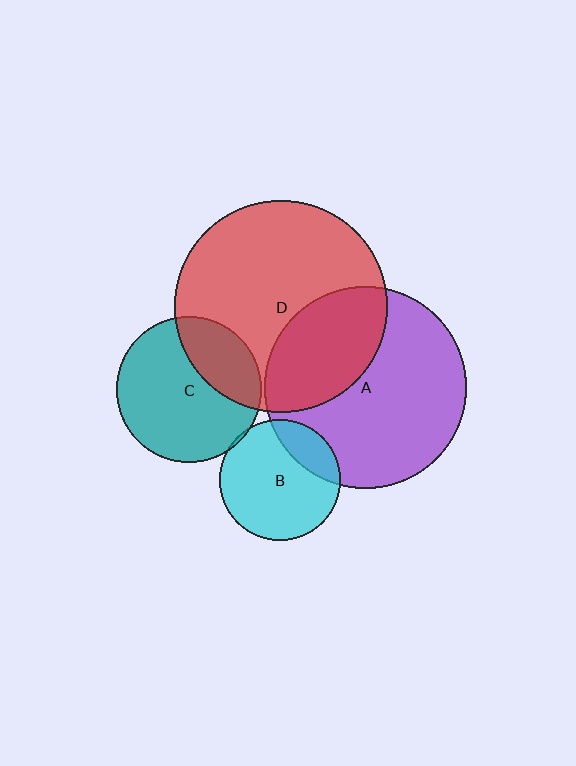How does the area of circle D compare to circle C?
Approximately 2.1 times.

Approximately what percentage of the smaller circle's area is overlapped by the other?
Approximately 5%.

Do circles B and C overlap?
Yes.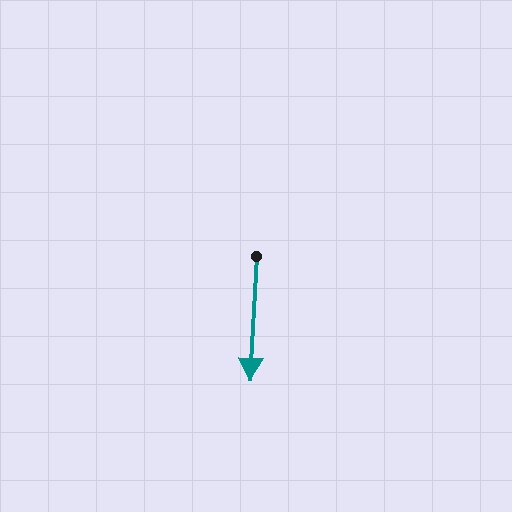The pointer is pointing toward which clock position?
Roughly 6 o'clock.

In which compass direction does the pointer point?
South.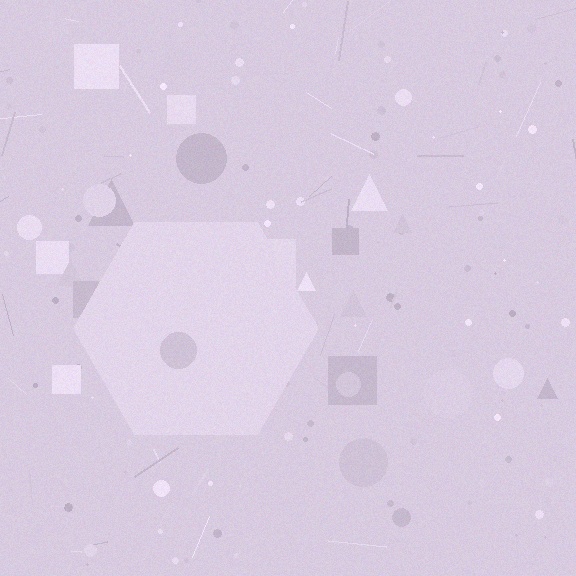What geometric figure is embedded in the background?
A hexagon is embedded in the background.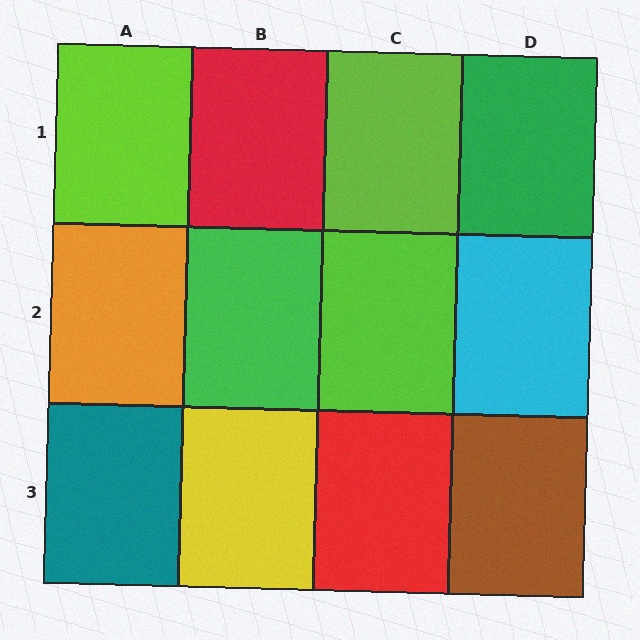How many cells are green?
2 cells are green.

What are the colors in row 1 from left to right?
Lime, red, lime, green.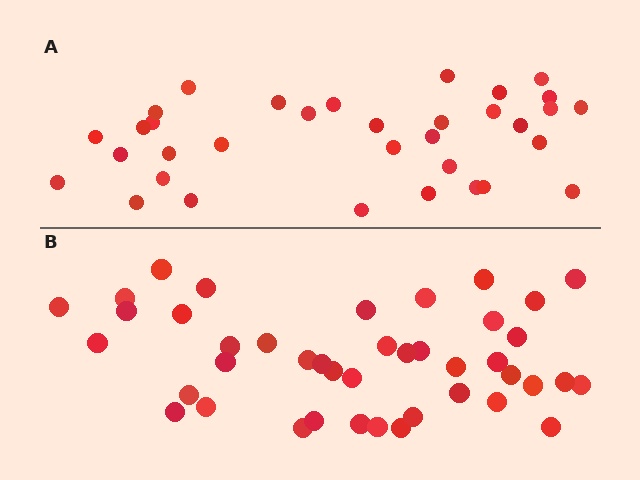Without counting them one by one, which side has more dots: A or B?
Region B (the bottom region) has more dots.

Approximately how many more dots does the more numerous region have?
Region B has roughly 8 or so more dots than region A.